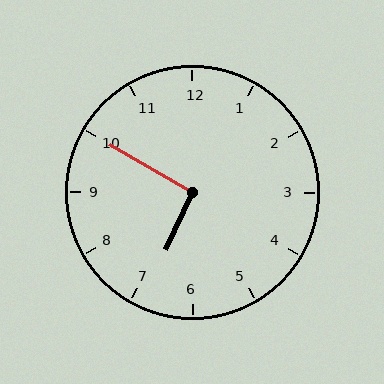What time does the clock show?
6:50.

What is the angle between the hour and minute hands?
Approximately 95 degrees.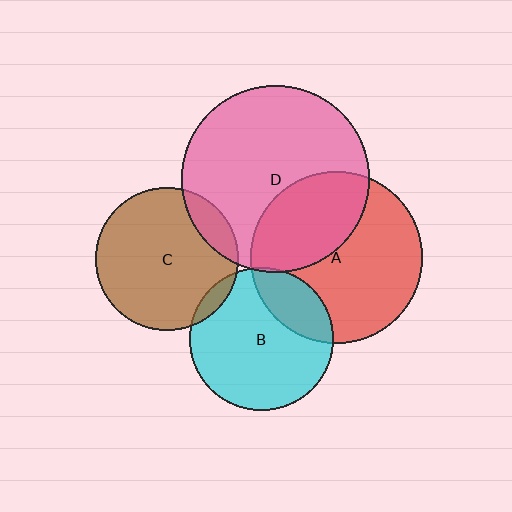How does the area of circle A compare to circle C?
Approximately 1.5 times.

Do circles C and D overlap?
Yes.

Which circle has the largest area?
Circle D (pink).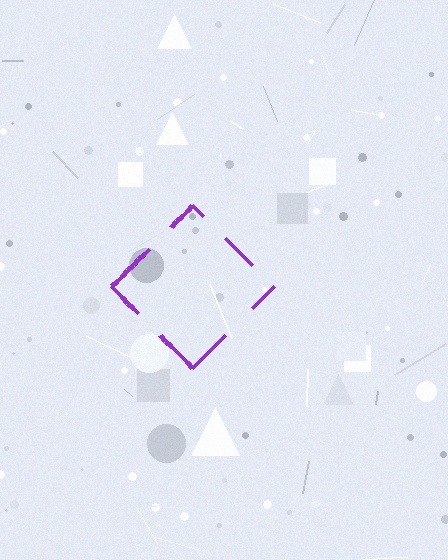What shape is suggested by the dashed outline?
The dashed outline suggests a diamond.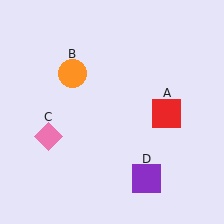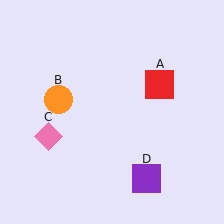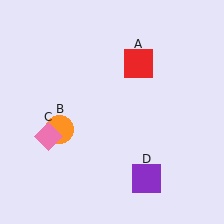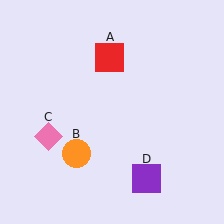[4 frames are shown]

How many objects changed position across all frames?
2 objects changed position: red square (object A), orange circle (object B).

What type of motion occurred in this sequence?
The red square (object A), orange circle (object B) rotated counterclockwise around the center of the scene.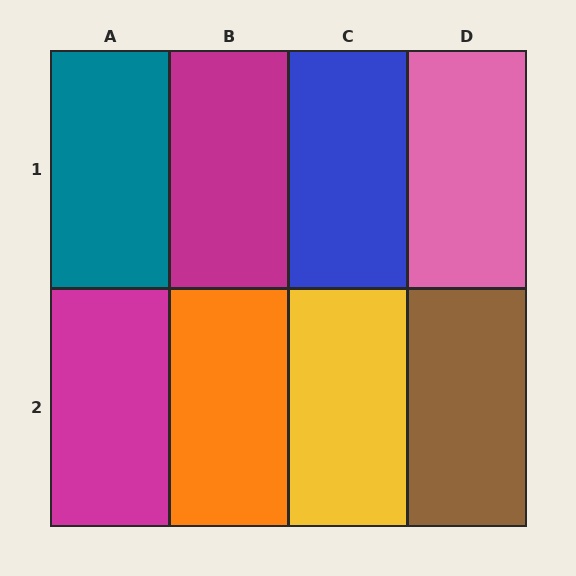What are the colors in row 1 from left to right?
Teal, magenta, blue, pink.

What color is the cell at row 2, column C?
Yellow.